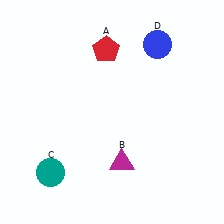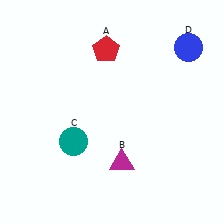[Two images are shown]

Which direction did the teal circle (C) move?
The teal circle (C) moved up.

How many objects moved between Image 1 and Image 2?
2 objects moved between the two images.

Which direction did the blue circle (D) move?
The blue circle (D) moved right.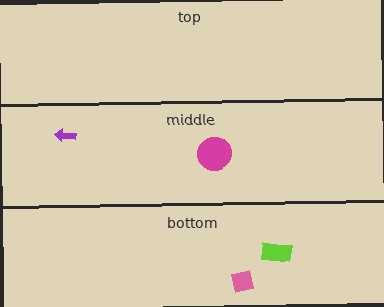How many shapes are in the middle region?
2.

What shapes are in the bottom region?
The pink square, the lime rectangle.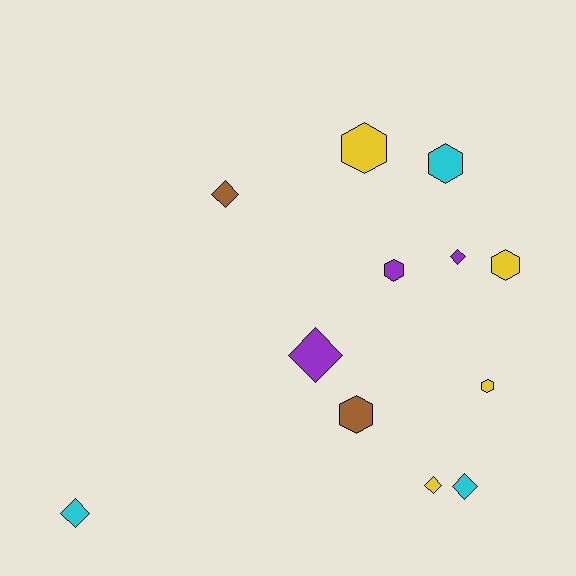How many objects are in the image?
There are 12 objects.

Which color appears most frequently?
Yellow, with 4 objects.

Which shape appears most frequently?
Diamond, with 6 objects.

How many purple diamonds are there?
There are 2 purple diamonds.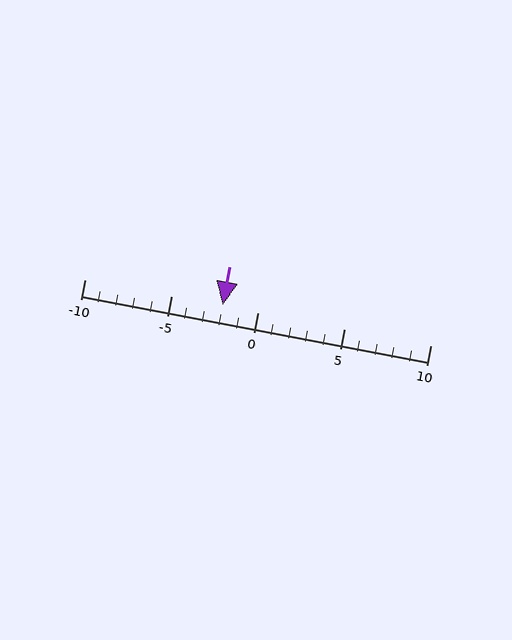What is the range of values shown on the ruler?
The ruler shows values from -10 to 10.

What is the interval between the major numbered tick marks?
The major tick marks are spaced 5 units apart.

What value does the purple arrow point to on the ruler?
The purple arrow points to approximately -2.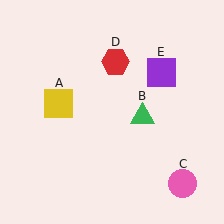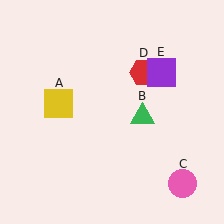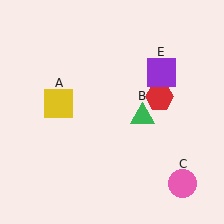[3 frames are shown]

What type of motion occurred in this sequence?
The red hexagon (object D) rotated clockwise around the center of the scene.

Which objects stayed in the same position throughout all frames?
Yellow square (object A) and green triangle (object B) and pink circle (object C) and purple square (object E) remained stationary.